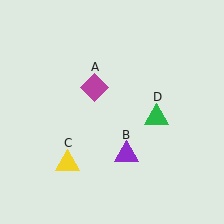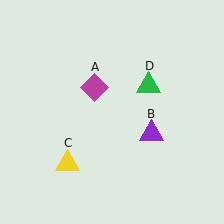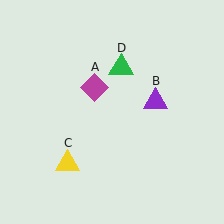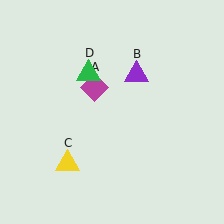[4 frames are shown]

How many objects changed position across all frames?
2 objects changed position: purple triangle (object B), green triangle (object D).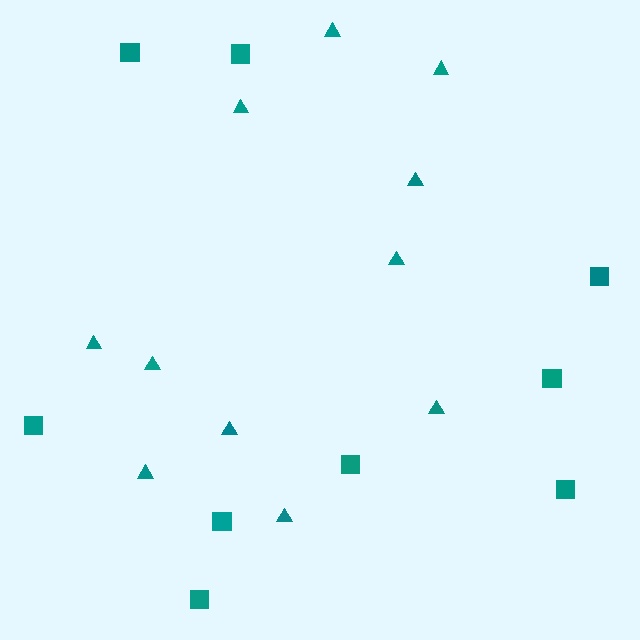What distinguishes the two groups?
There are 2 groups: one group of triangles (11) and one group of squares (9).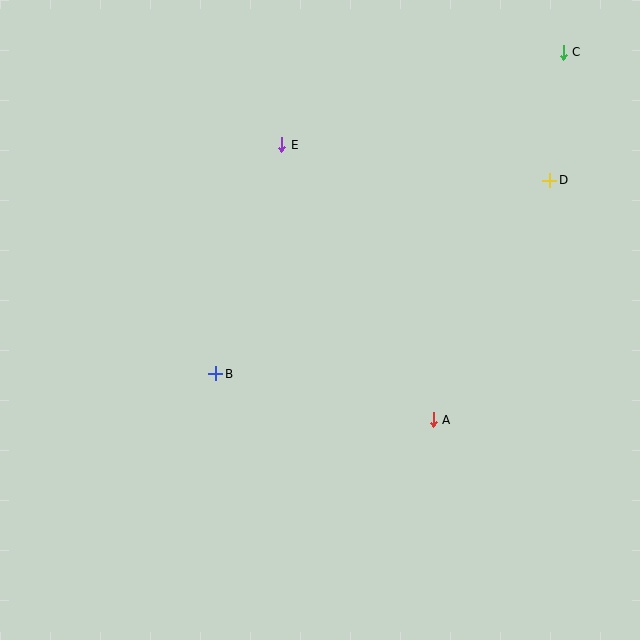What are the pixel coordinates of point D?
Point D is at (550, 180).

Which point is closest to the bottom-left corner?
Point B is closest to the bottom-left corner.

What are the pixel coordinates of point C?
Point C is at (563, 52).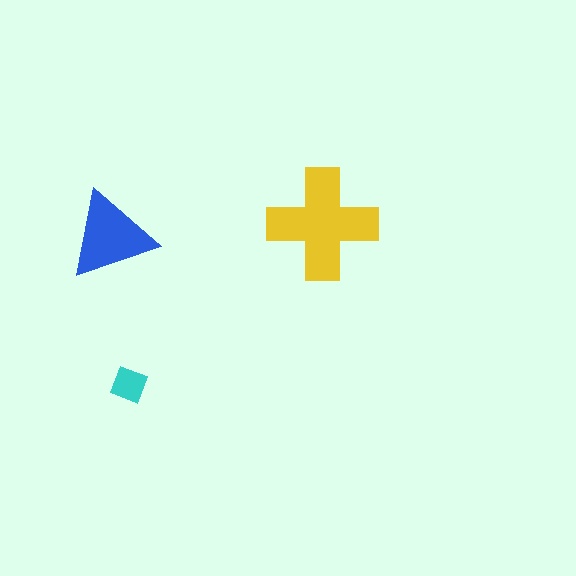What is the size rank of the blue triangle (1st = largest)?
2nd.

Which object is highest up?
The yellow cross is topmost.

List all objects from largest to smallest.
The yellow cross, the blue triangle, the cyan diamond.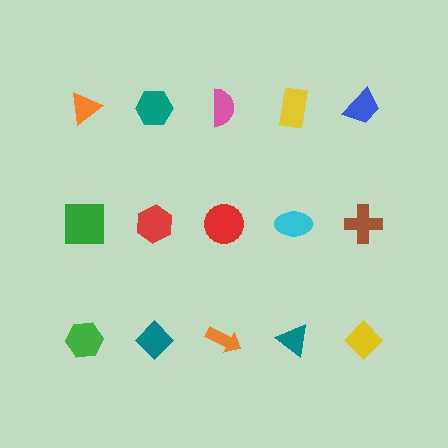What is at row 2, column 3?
A red circle.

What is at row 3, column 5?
A yellow diamond.